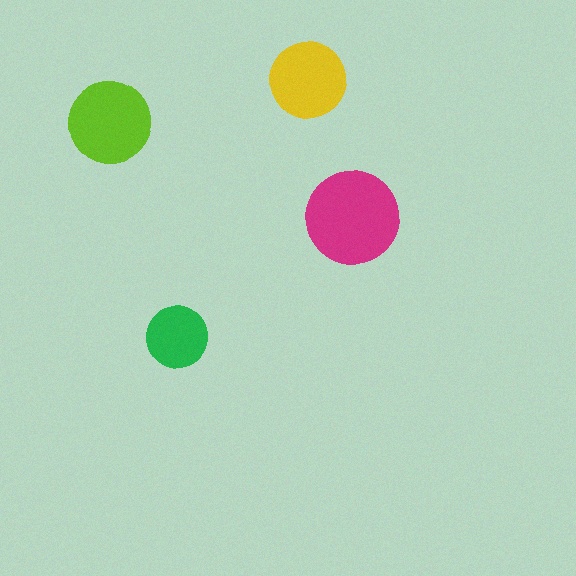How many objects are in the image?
There are 4 objects in the image.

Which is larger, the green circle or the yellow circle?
The yellow one.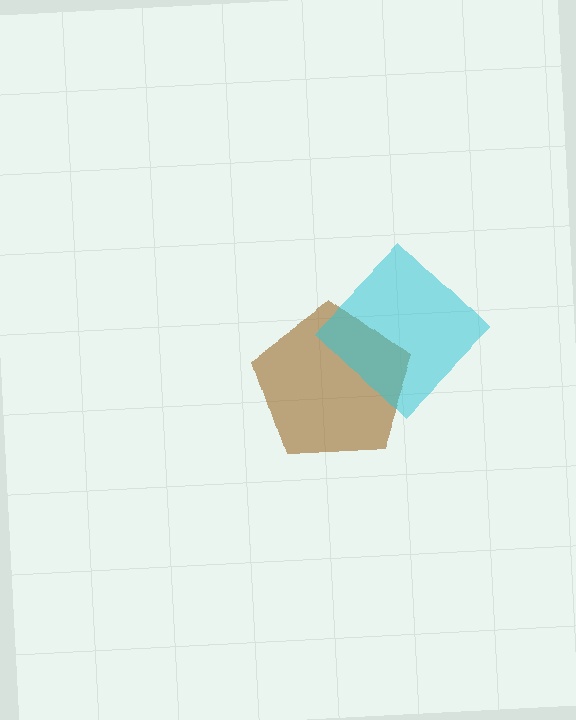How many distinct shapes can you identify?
There are 2 distinct shapes: a brown pentagon, a cyan diamond.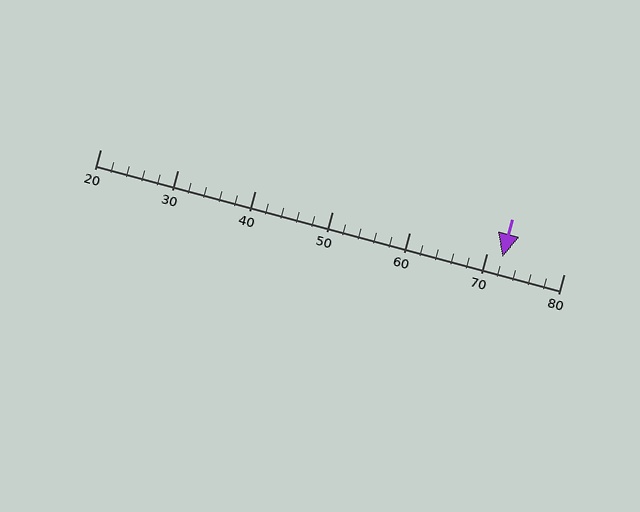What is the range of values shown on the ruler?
The ruler shows values from 20 to 80.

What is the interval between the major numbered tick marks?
The major tick marks are spaced 10 units apart.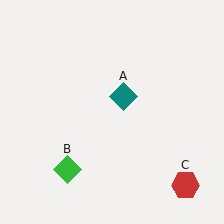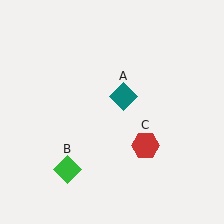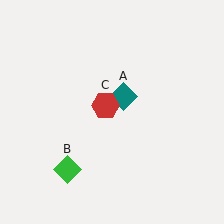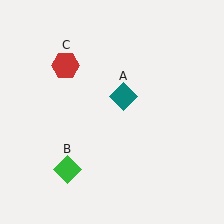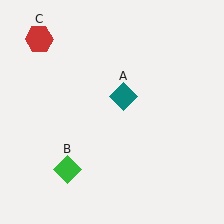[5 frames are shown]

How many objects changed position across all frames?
1 object changed position: red hexagon (object C).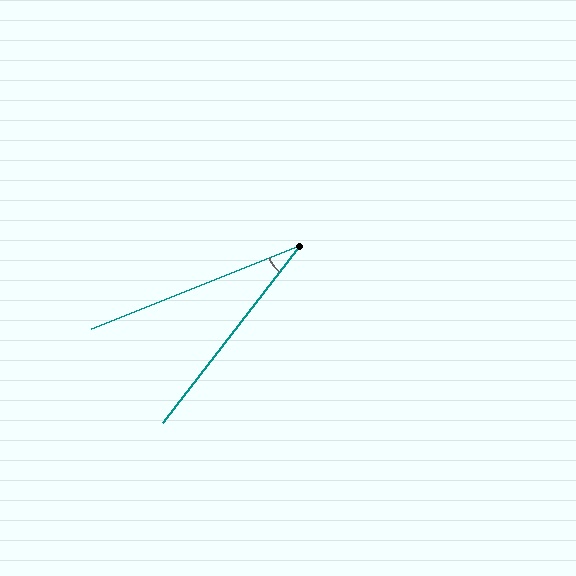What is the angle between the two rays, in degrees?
Approximately 31 degrees.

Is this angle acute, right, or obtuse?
It is acute.